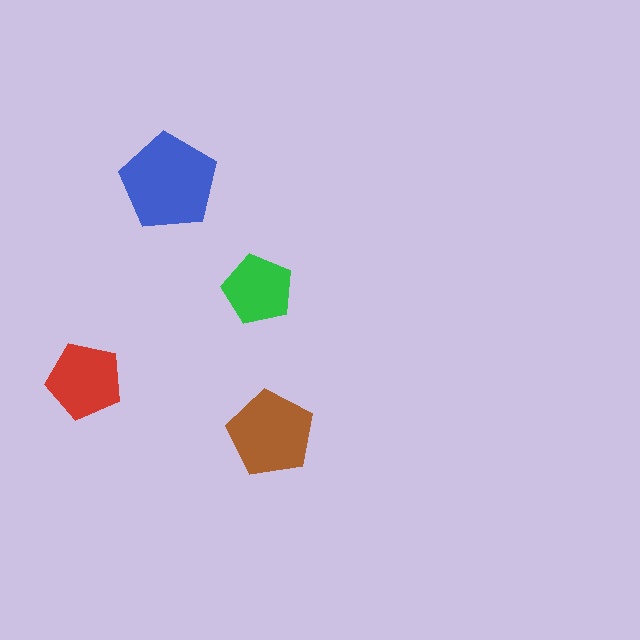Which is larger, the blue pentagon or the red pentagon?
The blue one.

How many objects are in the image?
There are 4 objects in the image.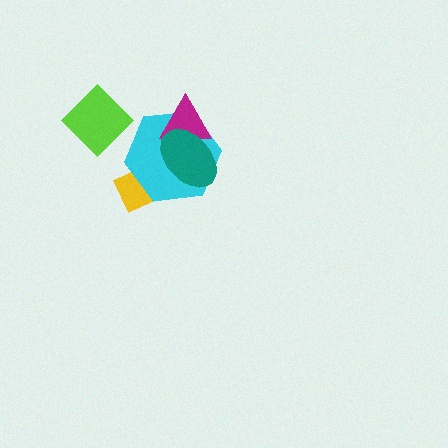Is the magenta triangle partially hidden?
Yes, it is partially covered by another shape.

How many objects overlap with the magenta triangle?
2 objects overlap with the magenta triangle.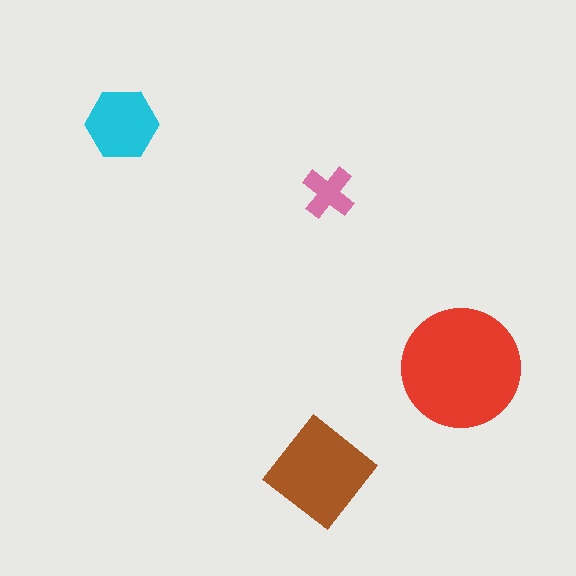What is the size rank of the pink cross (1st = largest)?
4th.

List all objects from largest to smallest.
The red circle, the brown diamond, the cyan hexagon, the pink cross.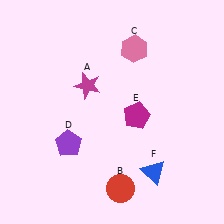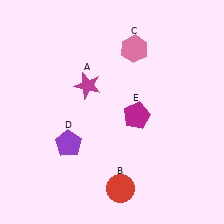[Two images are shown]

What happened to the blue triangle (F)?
The blue triangle (F) was removed in Image 2. It was in the bottom-right area of Image 1.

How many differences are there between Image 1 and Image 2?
There is 1 difference between the two images.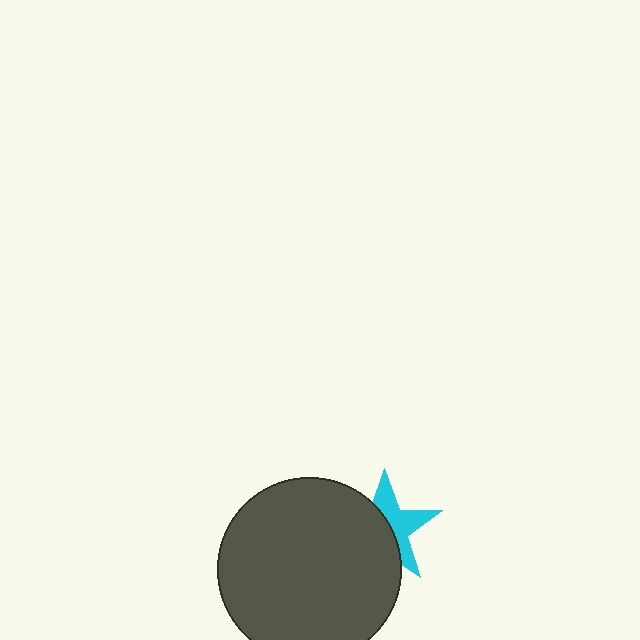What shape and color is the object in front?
The object in front is a dark gray circle.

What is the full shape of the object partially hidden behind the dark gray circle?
The partially hidden object is a cyan star.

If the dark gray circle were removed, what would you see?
You would see the complete cyan star.